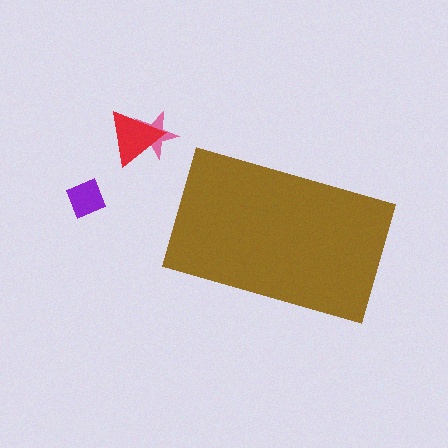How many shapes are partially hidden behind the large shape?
0 shapes are partially hidden.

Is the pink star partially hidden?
No, the pink star is fully visible.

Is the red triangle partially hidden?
No, the red triangle is fully visible.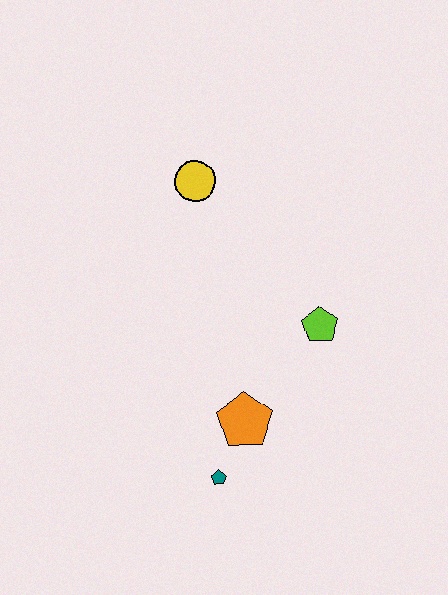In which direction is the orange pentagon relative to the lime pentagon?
The orange pentagon is below the lime pentagon.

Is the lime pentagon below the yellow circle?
Yes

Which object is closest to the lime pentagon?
The orange pentagon is closest to the lime pentagon.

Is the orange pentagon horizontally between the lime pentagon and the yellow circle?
Yes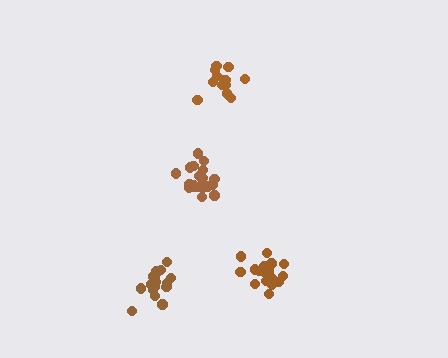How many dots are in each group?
Group 1: 14 dots, Group 2: 20 dots, Group 3: 20 dots, Group 4: 18 dots (72 total).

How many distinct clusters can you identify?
There are 4 distinct clusters.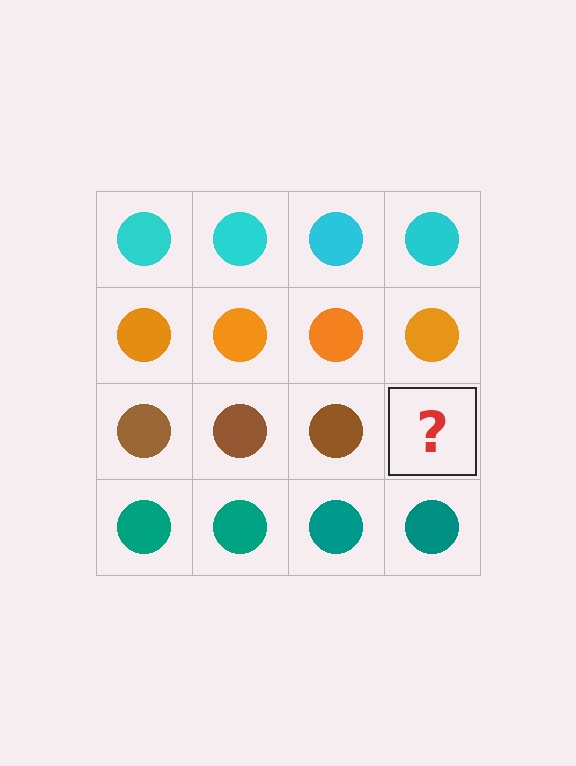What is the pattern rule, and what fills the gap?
The rule is that each row has a consistent color. The gap should be filled with a brown circle.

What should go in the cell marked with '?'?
The missing cell should contain a brown circle.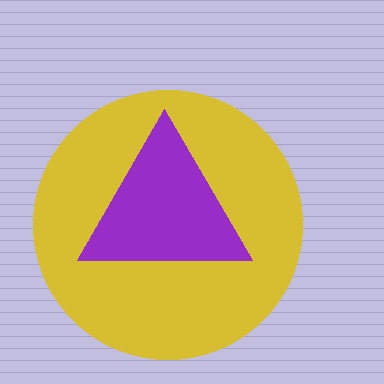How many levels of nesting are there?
2.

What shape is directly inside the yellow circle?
The purple triangle.